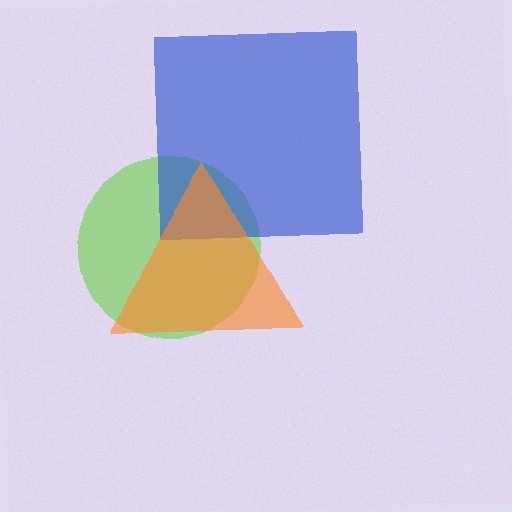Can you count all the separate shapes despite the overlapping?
Yes, there are 3 separate shapes.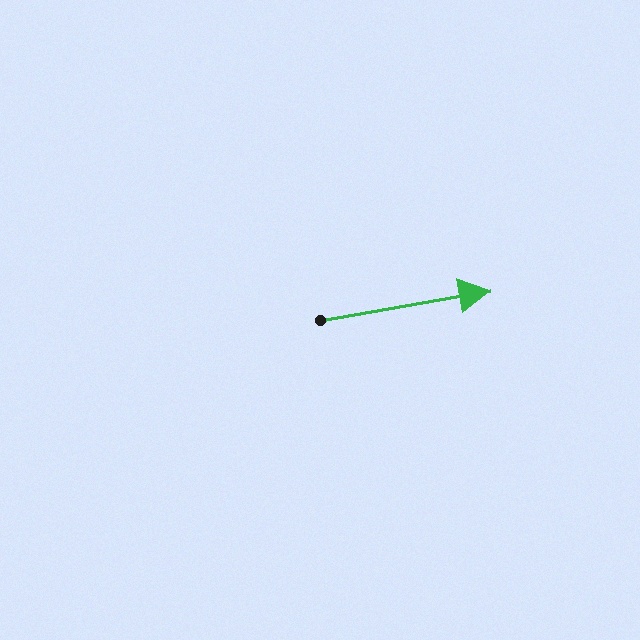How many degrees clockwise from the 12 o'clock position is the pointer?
Approximately 80 degrees.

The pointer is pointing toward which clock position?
Roughly 3 o'clock.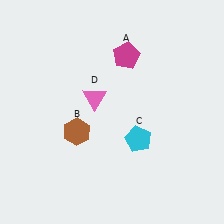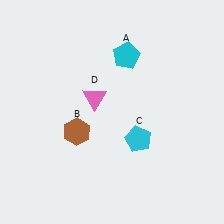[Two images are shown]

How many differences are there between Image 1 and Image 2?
There is 1 difference between the two images.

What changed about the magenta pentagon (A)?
In Image 1, A is magenta. In Image 2, it changed to cyan.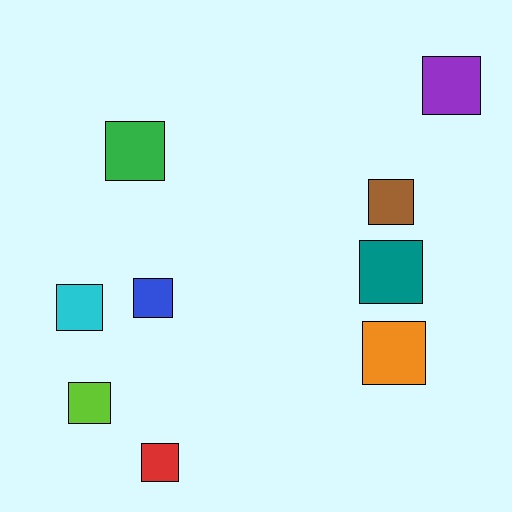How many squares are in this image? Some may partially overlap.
There are 9 squares.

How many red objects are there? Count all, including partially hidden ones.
There is 1 red object.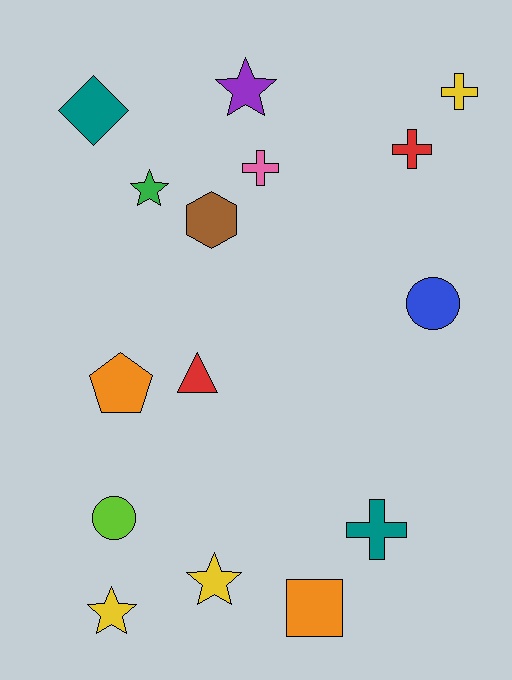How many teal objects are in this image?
There are 2 teal objects.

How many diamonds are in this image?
There is 1 diamond.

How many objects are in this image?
There are 15 objects.